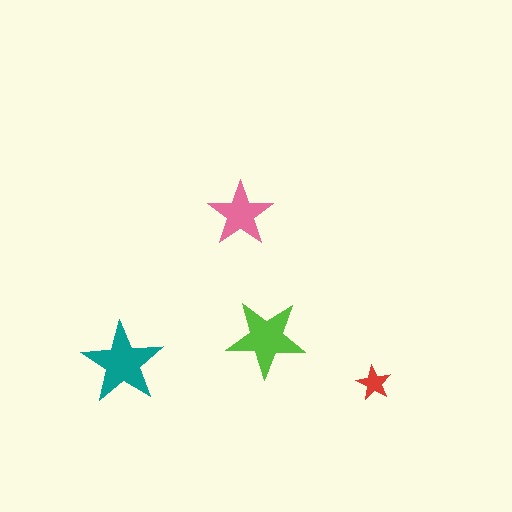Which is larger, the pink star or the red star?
The pink one.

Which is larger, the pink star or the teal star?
The teal one.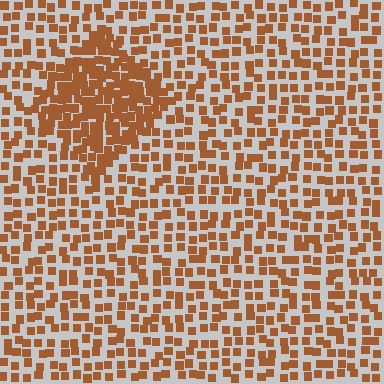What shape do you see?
I see a diamond.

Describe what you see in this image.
The image contains small brown elements arranged at two different densities. A diamond-shaped region is visible where the elements are more densely packed than the surrounding area.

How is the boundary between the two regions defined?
The boundary is defined by a change in element density (approximately 2.1x ratio). All elements are the same color, size, and shape.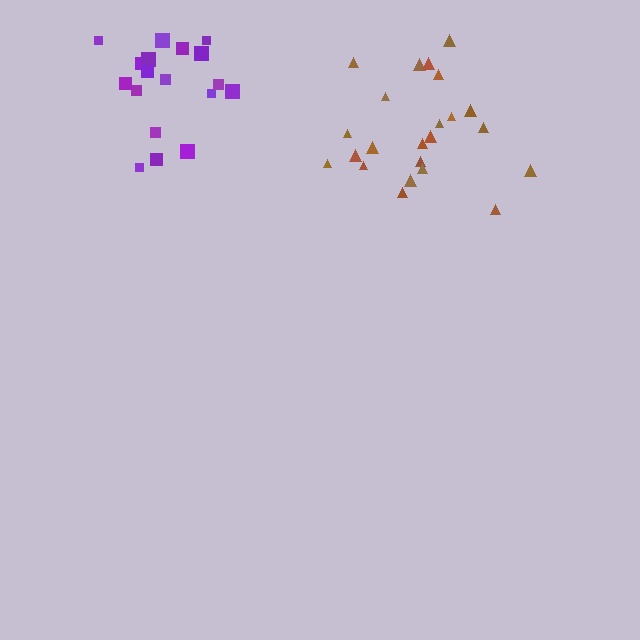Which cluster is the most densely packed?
Brown.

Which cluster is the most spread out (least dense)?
Purple.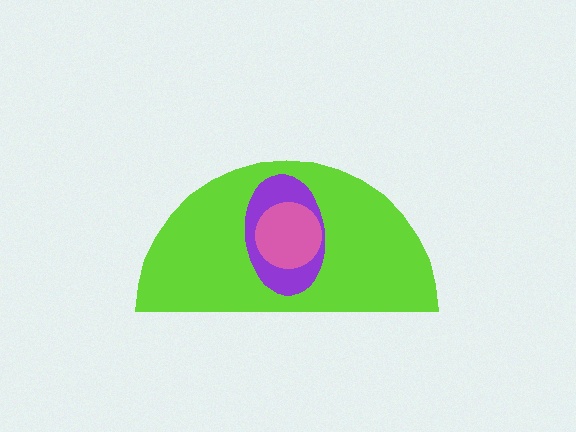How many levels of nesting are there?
3.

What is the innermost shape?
The pink circle.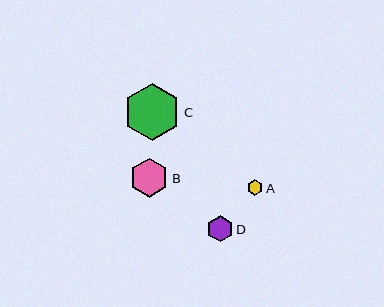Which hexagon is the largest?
Hexagon C is the largest with a size of approximately 57 pixels.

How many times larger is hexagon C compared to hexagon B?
Hexagon C is approximately 1.5 times the size of hexagon B.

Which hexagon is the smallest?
Hexagon A is the smallest with a size of approximately 15 pixels.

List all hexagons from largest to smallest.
From largest to smallest: C, B, D, A.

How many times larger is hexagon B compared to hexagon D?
Hexagon B is approximately 1.5 times the size of hexagon D.